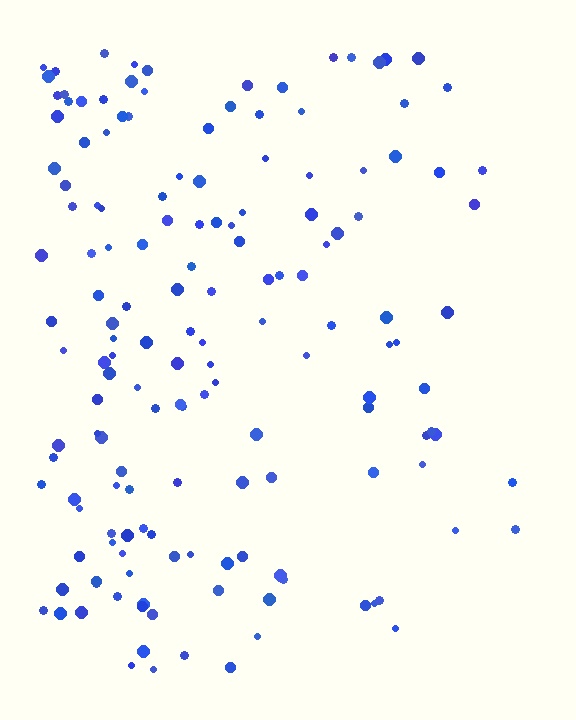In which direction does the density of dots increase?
From right to left, with the left side densest.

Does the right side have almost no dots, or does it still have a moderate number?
Still a moderate number, just noticeably fewer than the left.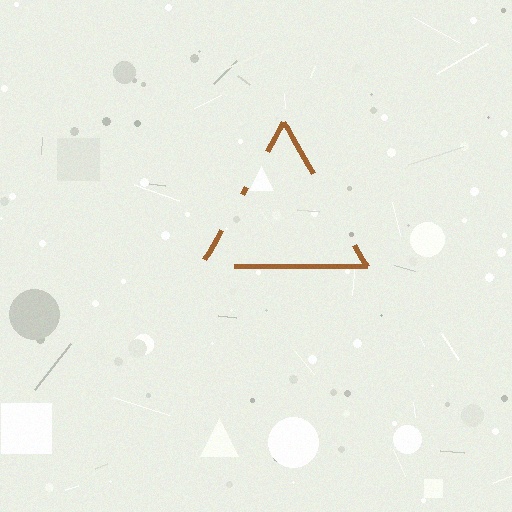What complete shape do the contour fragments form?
The contour fragments form a triangle.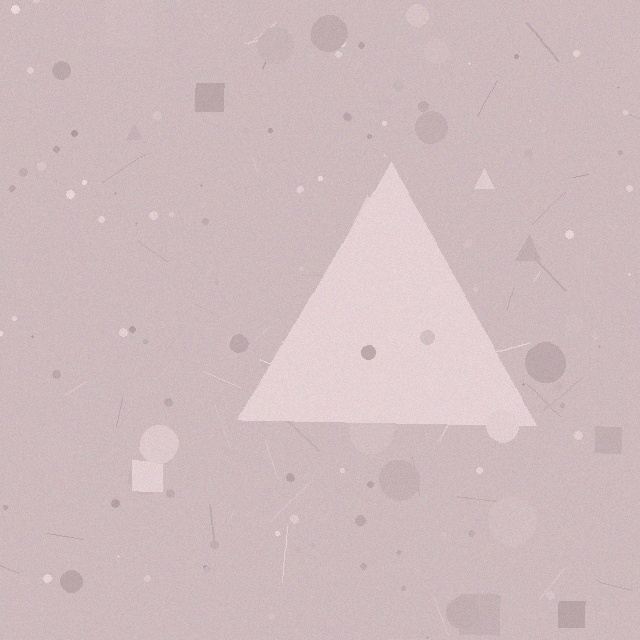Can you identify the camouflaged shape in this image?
The camouflaged shape is a triangle.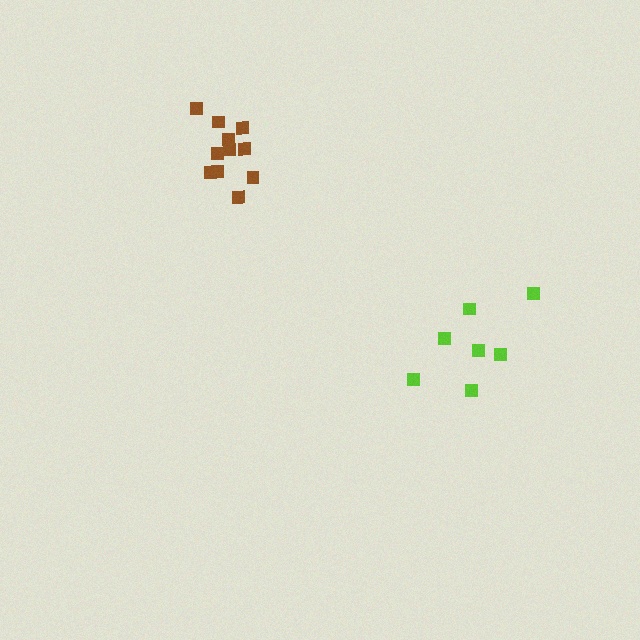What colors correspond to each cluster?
The clusters are colored: brown, lime.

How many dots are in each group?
Group 1: 11 dots, Group 2: 7 dots (18 total).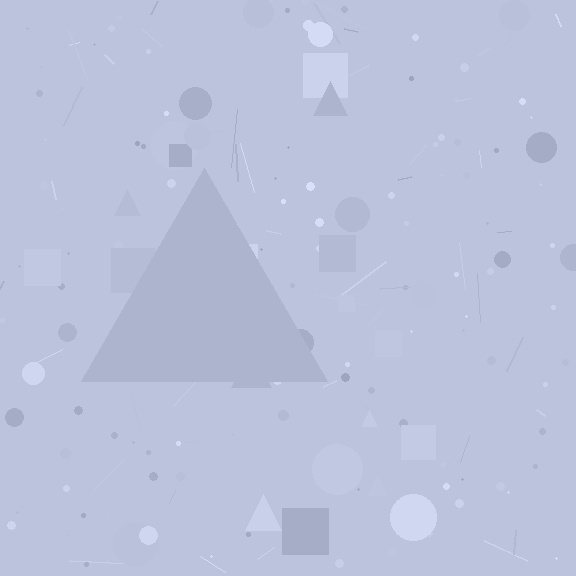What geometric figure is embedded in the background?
A triangle is embedded in the background.